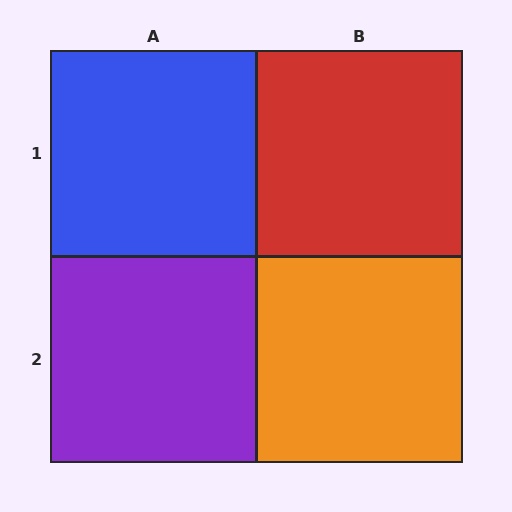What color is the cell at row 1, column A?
Blue.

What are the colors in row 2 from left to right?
Purple, orange.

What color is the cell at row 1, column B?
Red.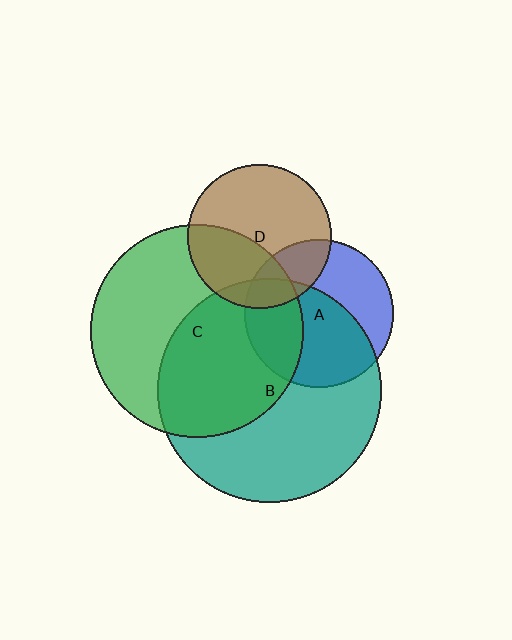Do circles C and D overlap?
Yes.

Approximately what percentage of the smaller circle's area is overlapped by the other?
Approximately 35%.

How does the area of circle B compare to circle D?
Approximately 2.4 times.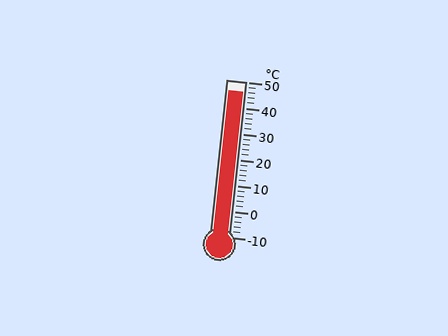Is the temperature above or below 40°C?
The temperature is above 40°C.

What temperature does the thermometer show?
The thermometer shows approximately 46°C.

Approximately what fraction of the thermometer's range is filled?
The thermometer is filled to approximately 95% of its range.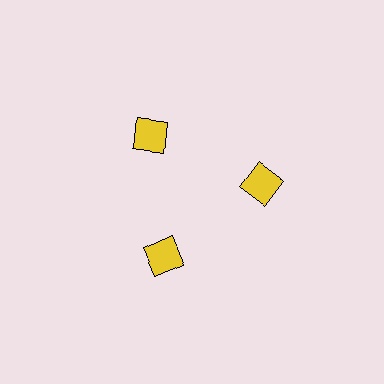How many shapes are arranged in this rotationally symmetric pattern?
There are 3 shapes, arranged in 3 groups of 1.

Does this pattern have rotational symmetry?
Yes, this pattern has 3-fold rotational symmetry. It looks the same after rotating 120 degrees around the center.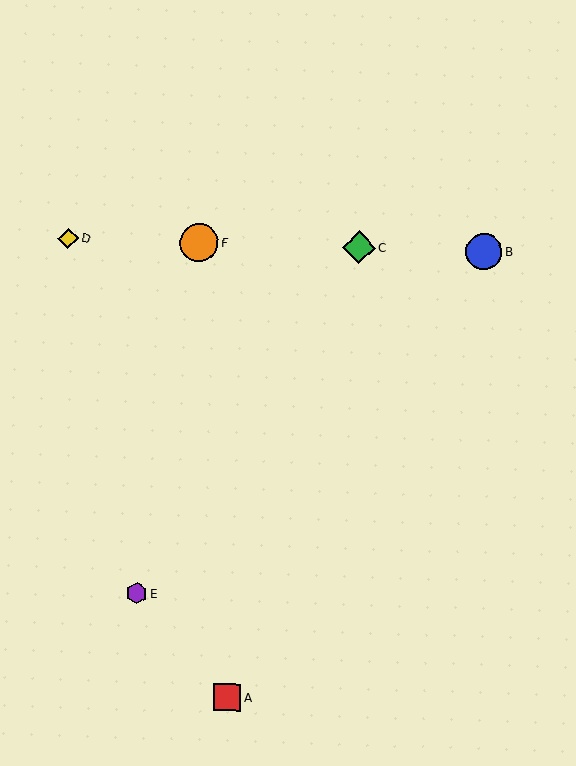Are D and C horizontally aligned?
Yes, both are at y≈238.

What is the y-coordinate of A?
Object A is at y≈697.